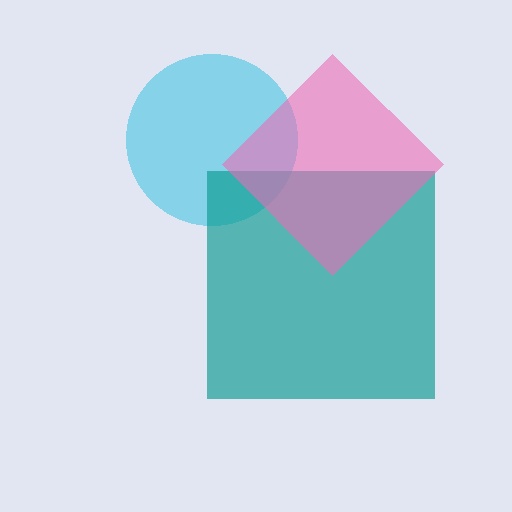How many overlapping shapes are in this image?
There are 3 overlapping shapes in the image.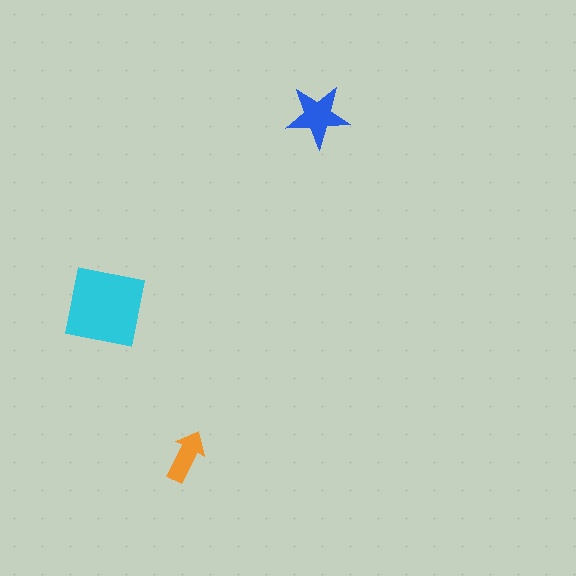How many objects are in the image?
There are 3 objects in the image.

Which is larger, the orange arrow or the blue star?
The blue star.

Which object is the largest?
The cyan square.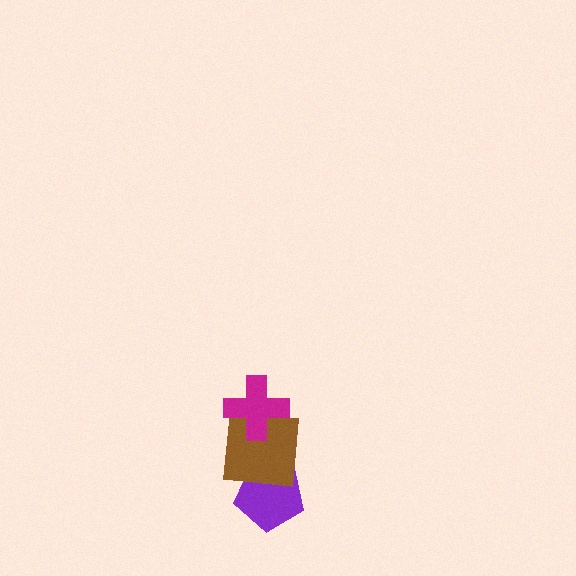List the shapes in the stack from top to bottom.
From top to bottom: the magenta cross, the brown square, the purple pentagon.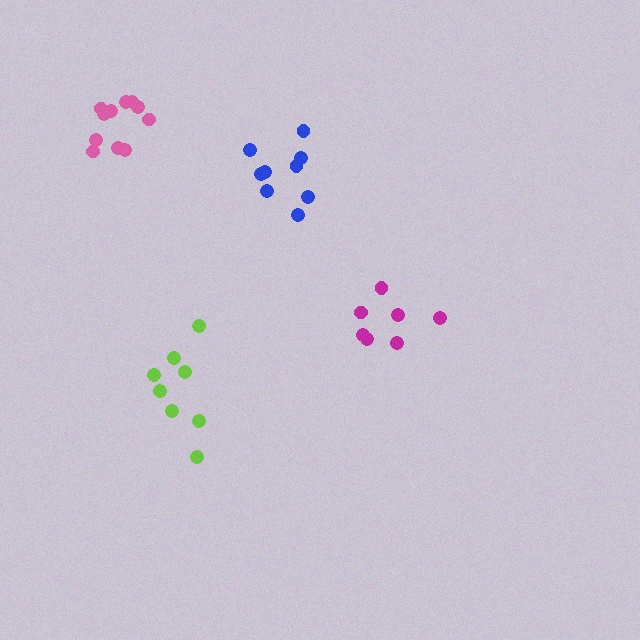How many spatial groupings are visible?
There are 4 spatial groupings.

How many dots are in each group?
Group 1: 11 dots, Group 2: 7 dots, Group 3: 8 dots, Group 4: 9 dots (35 total).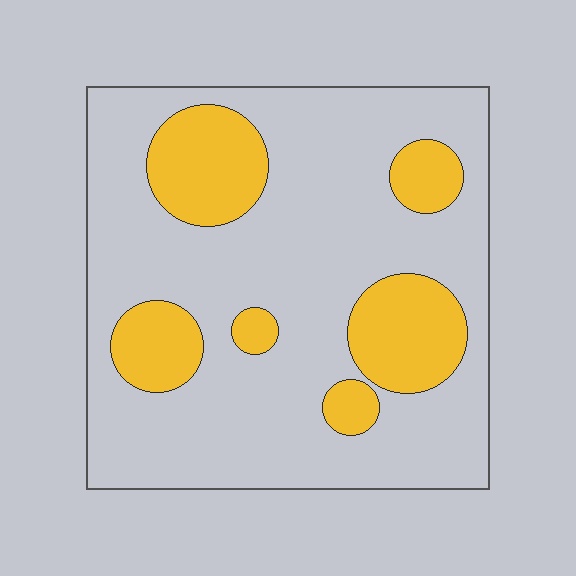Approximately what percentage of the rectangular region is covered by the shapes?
Approximately 25%.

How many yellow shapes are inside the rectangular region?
6.